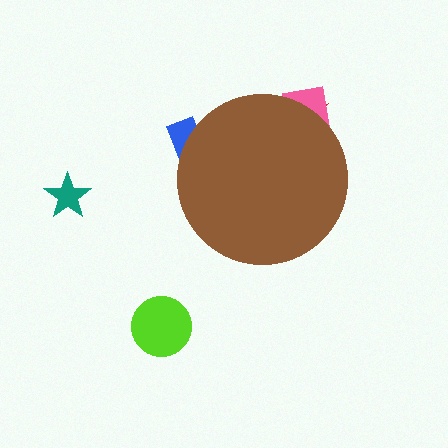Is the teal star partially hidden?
No, the teal star is fully visible.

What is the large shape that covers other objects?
A brown circle.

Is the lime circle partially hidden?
No, the lime circle is fully visible.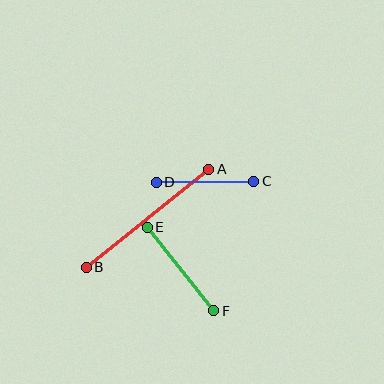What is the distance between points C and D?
The distance is approximately 97 pixels.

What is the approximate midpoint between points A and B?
The midpoint is at approximately (148, 218) pixels.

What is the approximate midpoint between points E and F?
The midpoint is at approximately (180, 269) pixels.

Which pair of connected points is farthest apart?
Points A and B are farthest apart.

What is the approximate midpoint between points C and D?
The midpoint is at approximately (205, 182) pixels.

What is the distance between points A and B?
The distance is approximately 157 pixels.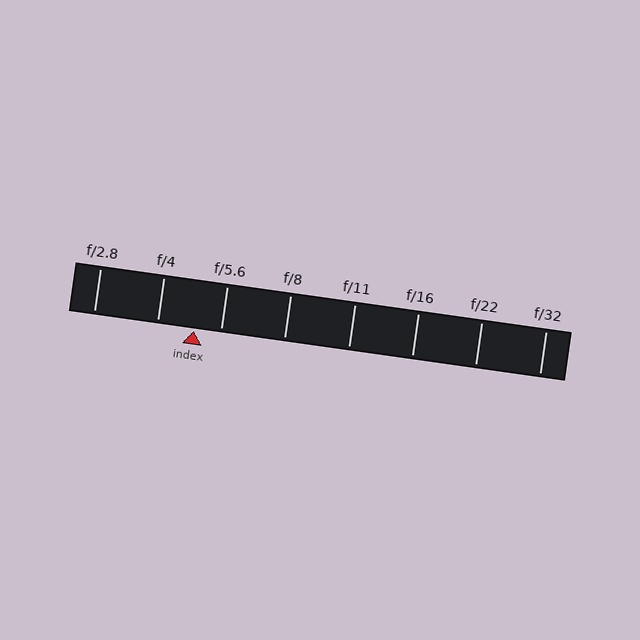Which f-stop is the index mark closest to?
The index mark is closest to f/5.6.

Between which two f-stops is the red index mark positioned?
The index mark is between f/4 and f/5.6.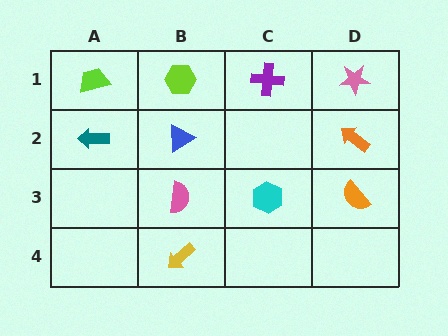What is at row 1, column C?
A purple cross.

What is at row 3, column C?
A cyan hexagon.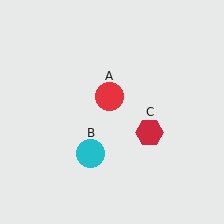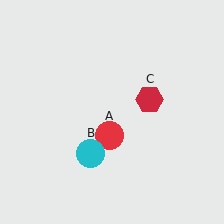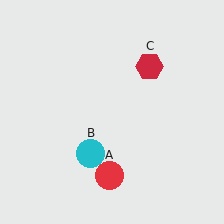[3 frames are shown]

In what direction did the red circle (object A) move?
The red circle (object A) moved down.